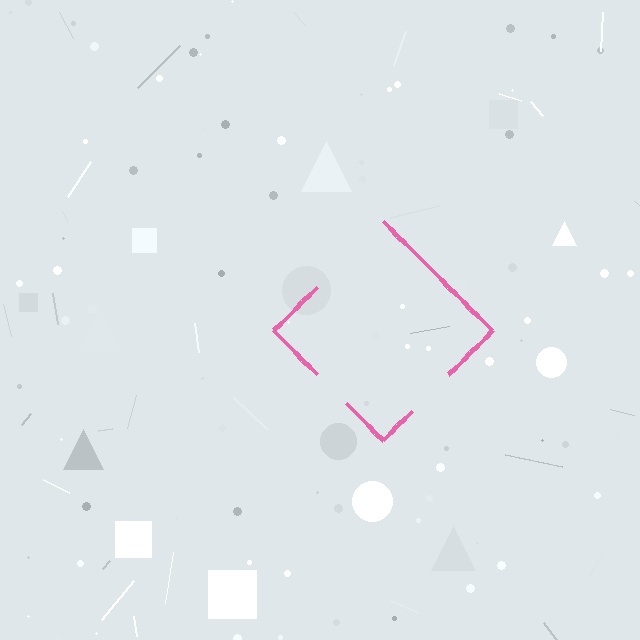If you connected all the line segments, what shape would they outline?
They would outline a diamond.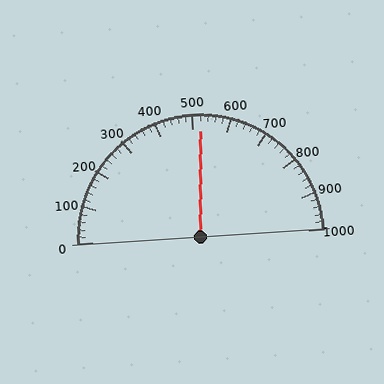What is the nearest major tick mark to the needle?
The nearest major tick mark is 500.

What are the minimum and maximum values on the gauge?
The gauge ranges from 0 to 1000.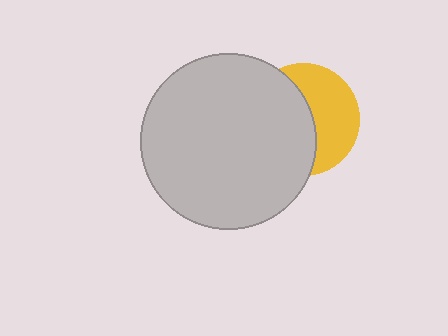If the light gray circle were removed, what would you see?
You would see the complete yellow circle.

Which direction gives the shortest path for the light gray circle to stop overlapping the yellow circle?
Moving left gives the shortest separation.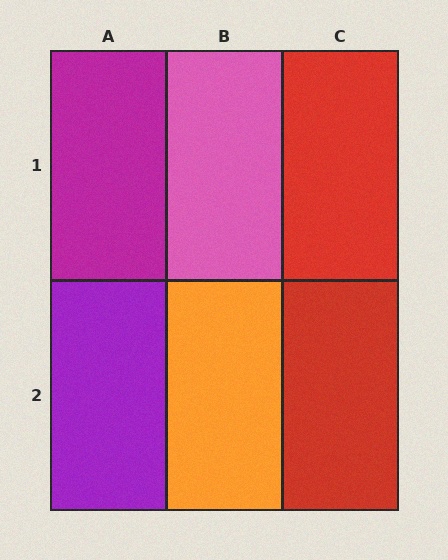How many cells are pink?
1 cell is pink.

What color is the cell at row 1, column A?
Magenta.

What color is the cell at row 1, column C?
Red.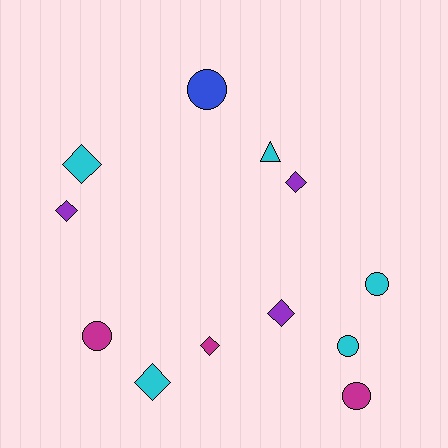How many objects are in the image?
There are 12 objects.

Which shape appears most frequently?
Diamond, with 6 objects.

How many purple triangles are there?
There are no purple triangles.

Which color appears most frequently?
Cyan, with 5 objects.